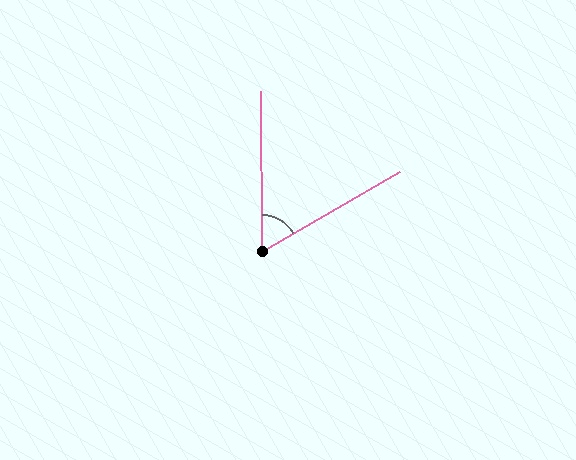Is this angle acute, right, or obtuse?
It is acute.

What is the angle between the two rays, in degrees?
Approximately 60 degrees.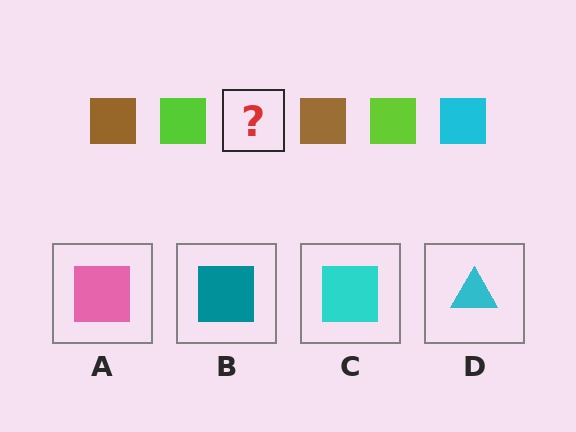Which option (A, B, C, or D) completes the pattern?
C.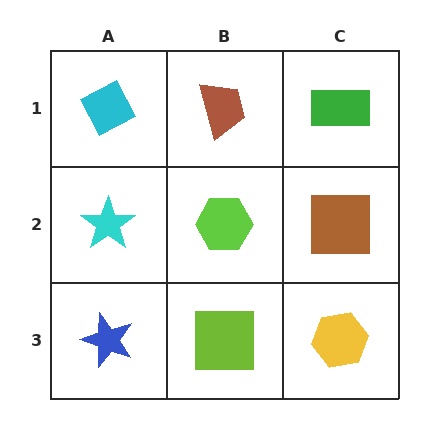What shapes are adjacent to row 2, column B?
A brown trapezoid (row 1, column B), a lime square (row 3, column B), a cyan star (row 2, column A), a brown square (row 2, column C).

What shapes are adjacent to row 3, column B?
A lime hexagon (row 2, column B), a blue star (row 3, column A), a yellow hexagon (row 3, column C).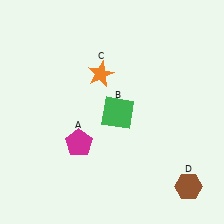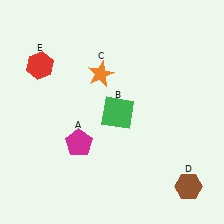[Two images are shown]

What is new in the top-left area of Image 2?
A red hexagon (E) was added in the top-left area of Image 2.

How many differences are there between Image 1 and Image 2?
There is 1 difference between the two images.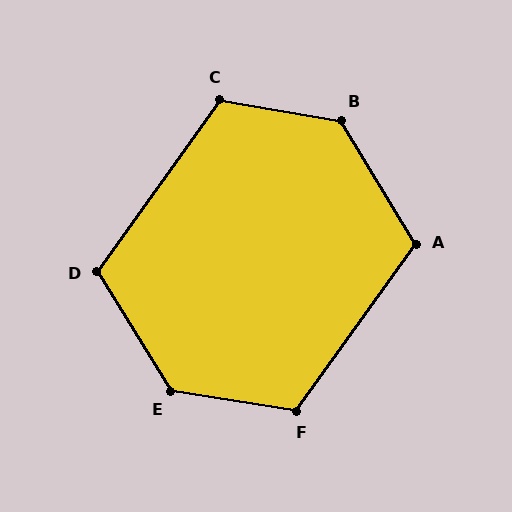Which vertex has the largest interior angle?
E, at approximately 130 degrees.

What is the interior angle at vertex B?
Approximately 130 degrees (obtuse).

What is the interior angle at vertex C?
Approximately 116 degrees (obtuse).